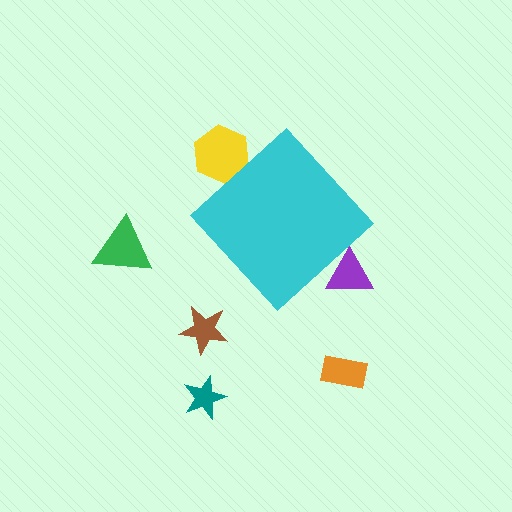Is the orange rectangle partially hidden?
No, the orange rectangle is fully visible.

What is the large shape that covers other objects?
A cyan diamond.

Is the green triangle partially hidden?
No, the green triangle is fully visible.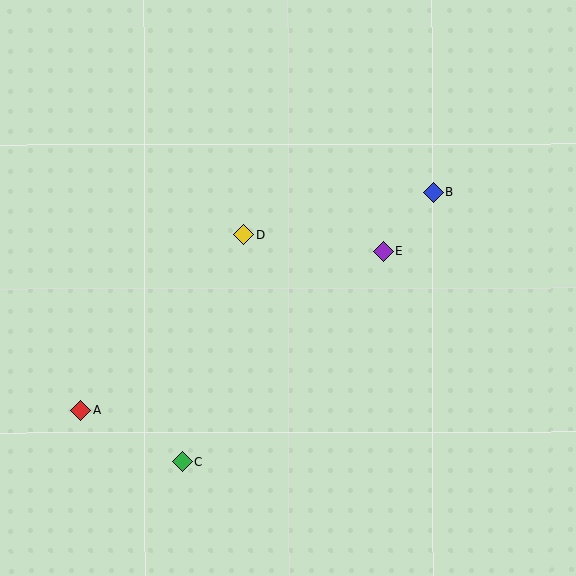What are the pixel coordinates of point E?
Point E is at (383, 251).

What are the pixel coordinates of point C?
Point C is at (182, 462).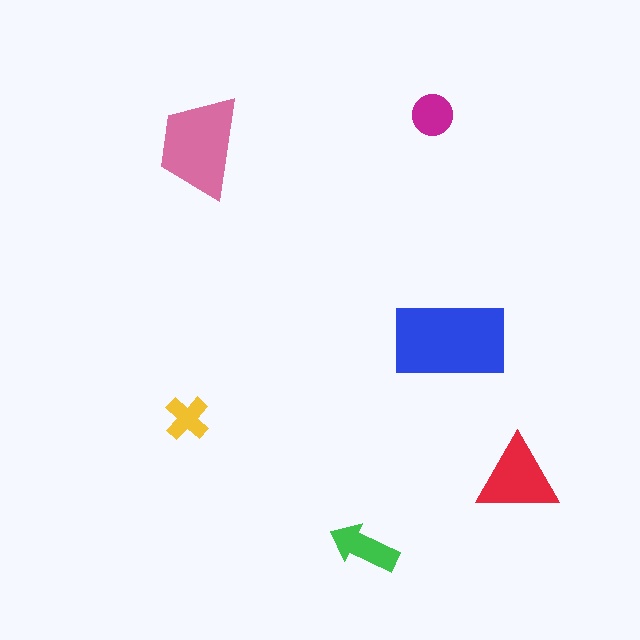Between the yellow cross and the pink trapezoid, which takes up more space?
The pink trapezoid.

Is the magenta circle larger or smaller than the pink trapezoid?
Smaller.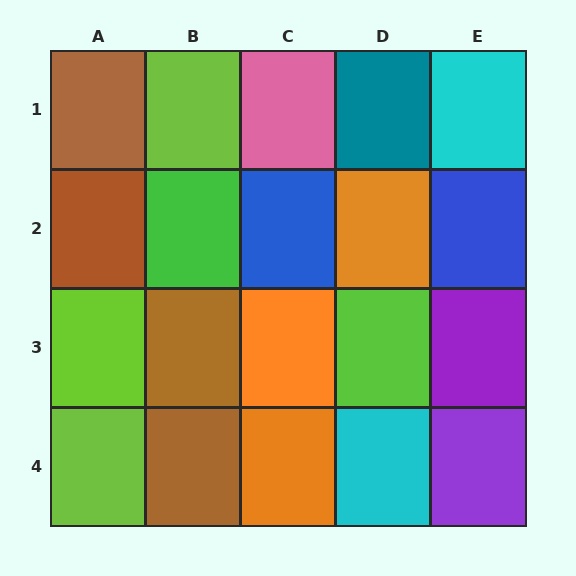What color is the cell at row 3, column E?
Purple.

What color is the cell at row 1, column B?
Lime.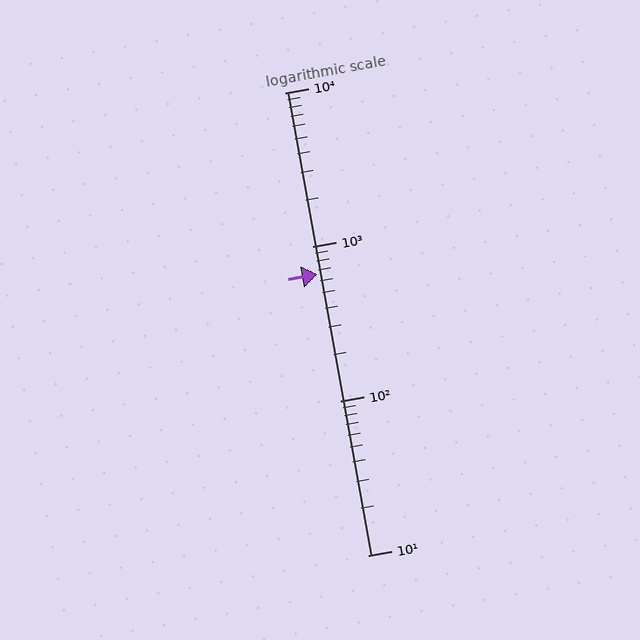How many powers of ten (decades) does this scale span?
The scale spans 3 decades, from 10 to 10000.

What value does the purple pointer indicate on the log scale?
The pointer indicates approximately 660.